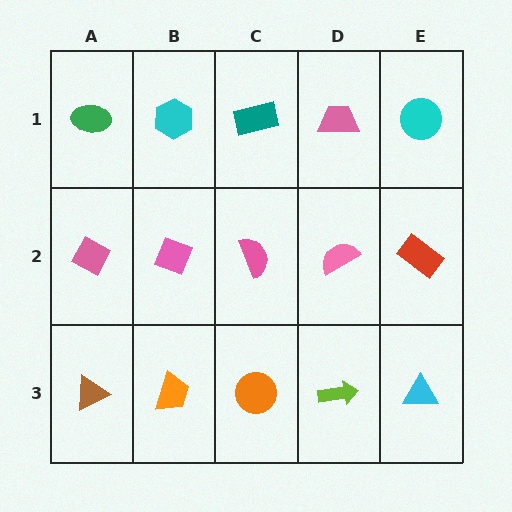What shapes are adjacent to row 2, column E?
A cyan circle (row 1, column E), a cyan triangle (row 3, column E), a pink semicircle (row 2, column D).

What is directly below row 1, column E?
A red rectangle.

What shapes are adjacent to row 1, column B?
A pink diamond (row 2, column B), a green ellipse (row 1, column A), a teal rectangle (row 1, column C).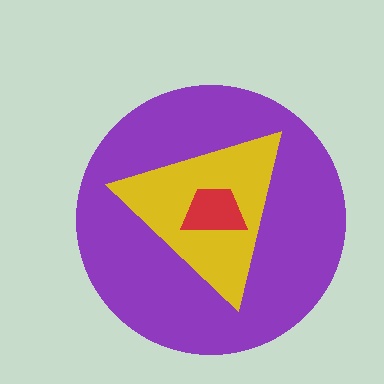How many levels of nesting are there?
3.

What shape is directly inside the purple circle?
The yellow triangle.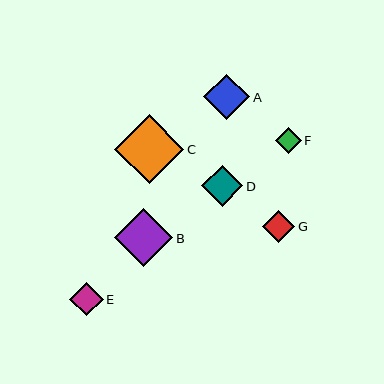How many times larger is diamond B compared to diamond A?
Diamond B is approximately 1.3 times the size of diamond A.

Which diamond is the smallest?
Diamond F is the smallest with a size of approximately 26 pixels.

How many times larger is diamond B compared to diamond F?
Diamond B is approximately 2.2 times the size of diamond F.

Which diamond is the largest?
Diamond C is the largest with a size of approximately 69 pixels.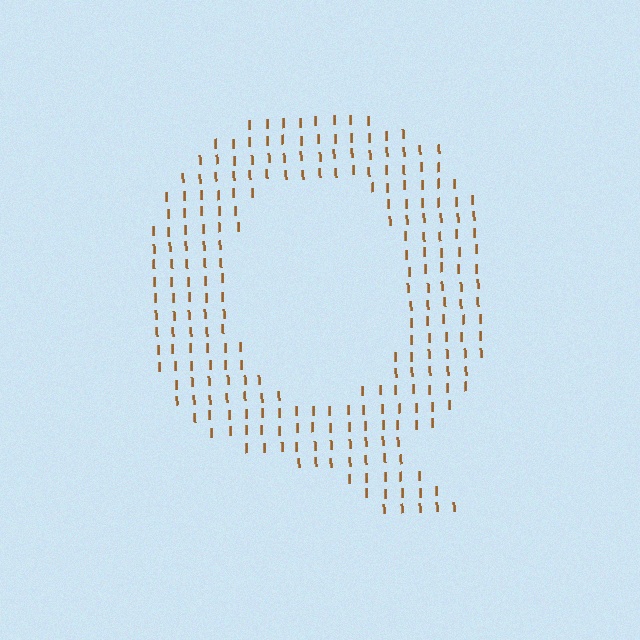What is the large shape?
The large shape is the letter Q.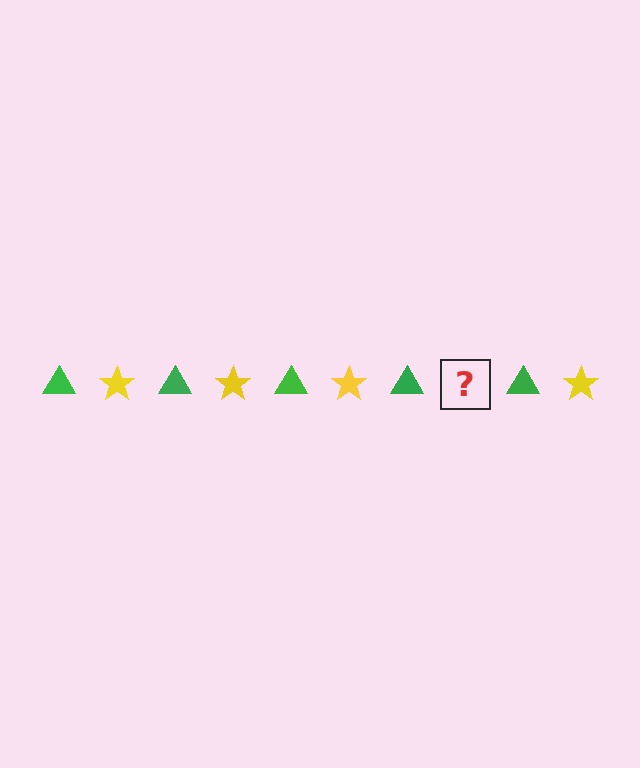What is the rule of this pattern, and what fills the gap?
The rule is that the pattern alternates between green triangle and yellow star. The gap should be filled with a yellow star.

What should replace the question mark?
The question mark should be replaced with a yellow star.